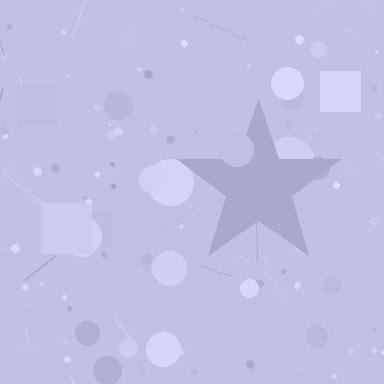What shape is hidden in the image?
A star is hidden in the image.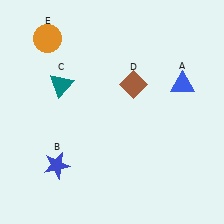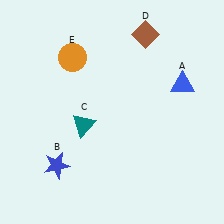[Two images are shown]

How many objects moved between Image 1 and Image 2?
3 objects moved between the two images.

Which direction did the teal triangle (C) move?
The teal triangle (C) moved down.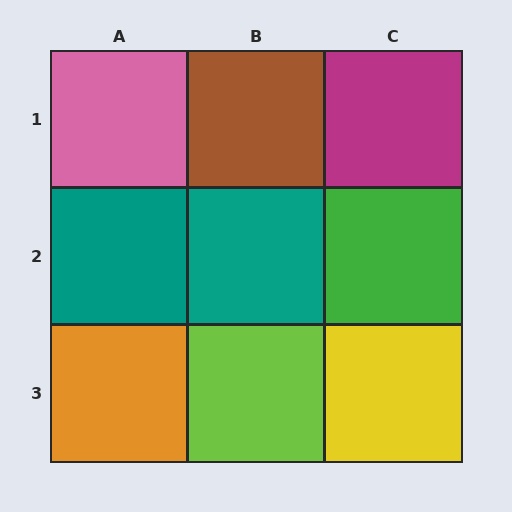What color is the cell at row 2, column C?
Green.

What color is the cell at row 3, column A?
Orange.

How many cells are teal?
2 cells are teal.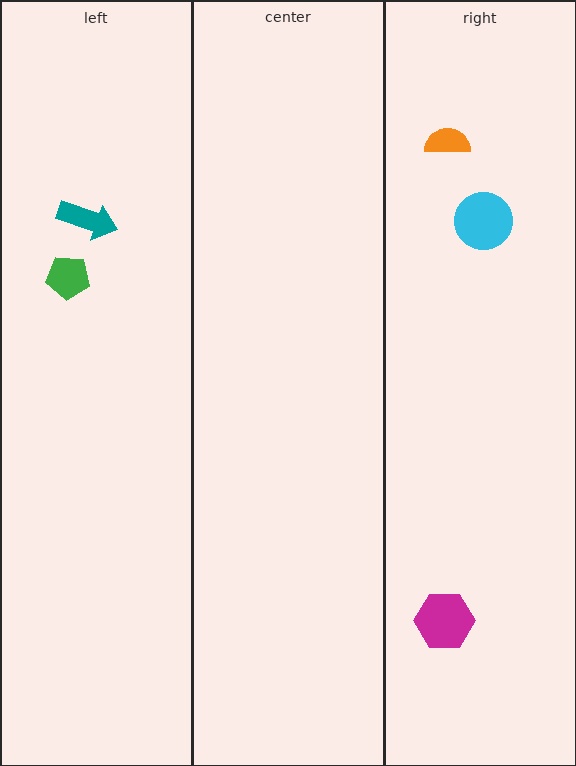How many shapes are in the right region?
3.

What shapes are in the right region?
The orange semicircle, the magenta hexagon, the cyan circle.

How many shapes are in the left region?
2.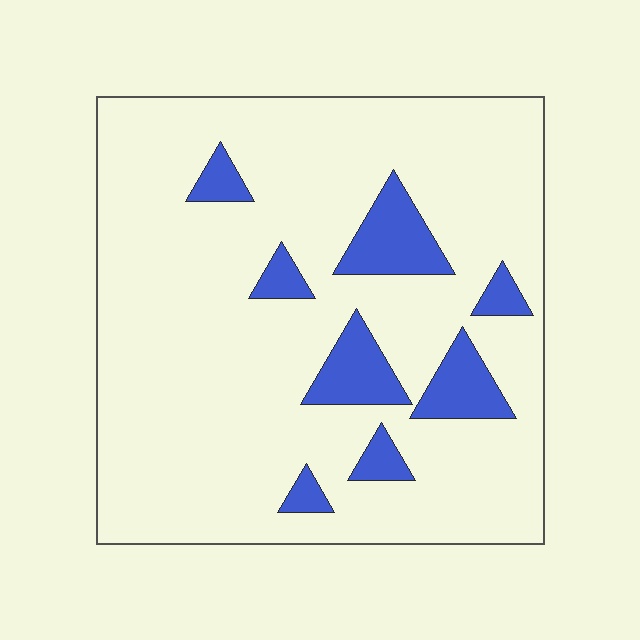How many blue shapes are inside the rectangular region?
8.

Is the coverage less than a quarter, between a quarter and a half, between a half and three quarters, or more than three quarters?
Less than a quarter.